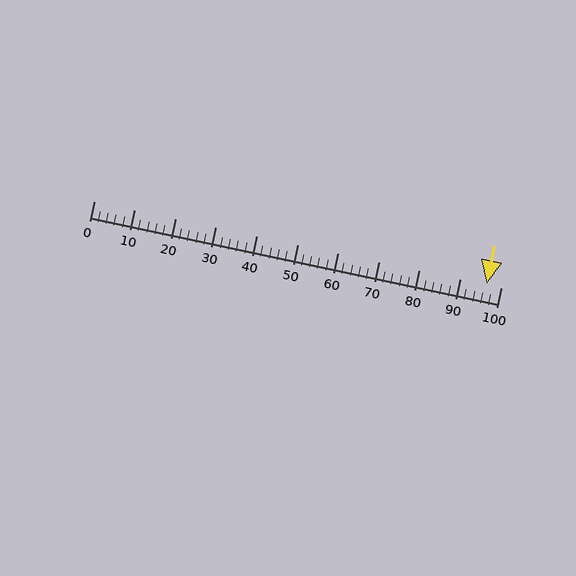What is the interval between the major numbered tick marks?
The major tick marks are spaced 10 units apart.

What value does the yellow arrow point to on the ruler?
The yellow arrow points to approximately 96.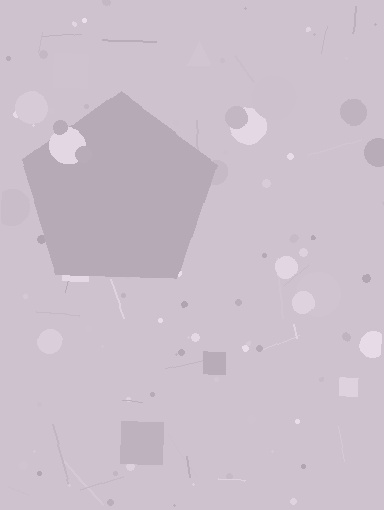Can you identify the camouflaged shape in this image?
The camouflaged shape is a pentagon.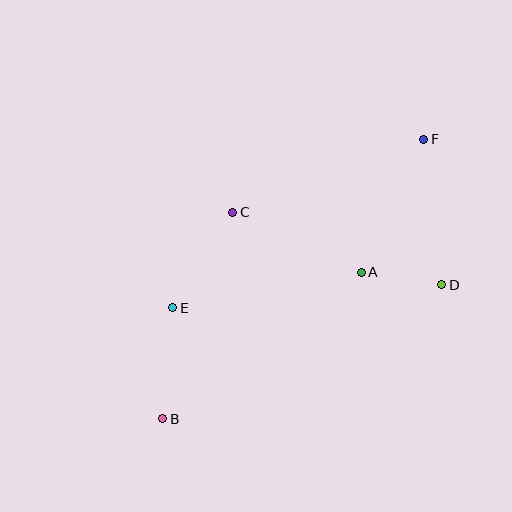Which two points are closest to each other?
Points A and D are closest to each other.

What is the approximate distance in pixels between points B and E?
The distance between B and E is approximately 111 pixels.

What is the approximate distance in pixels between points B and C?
The distance between B and C is approximately 218 pixels.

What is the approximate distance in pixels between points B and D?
The distance between B and D is approximately 310 pixels.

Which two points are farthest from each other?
Points B and F are farthest from each other.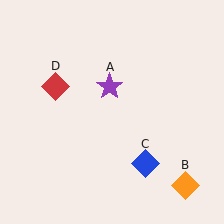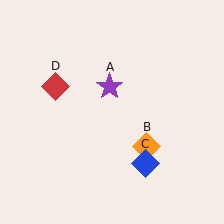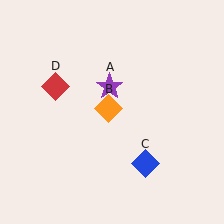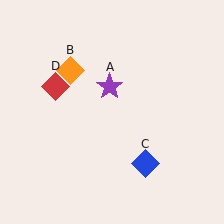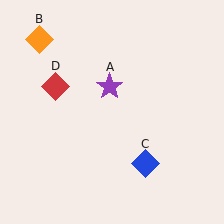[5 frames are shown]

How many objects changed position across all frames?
1 object changed position: orange diamond (object B).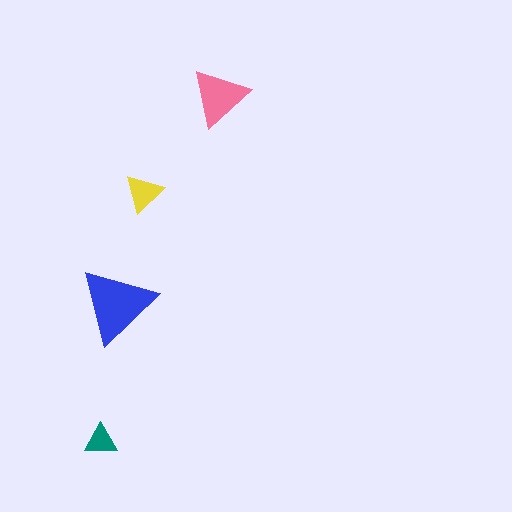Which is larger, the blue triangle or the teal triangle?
The blue one.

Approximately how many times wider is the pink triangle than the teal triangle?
About 2 times wider.